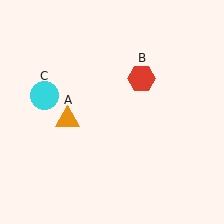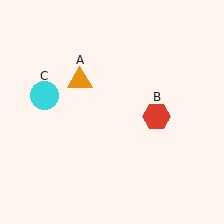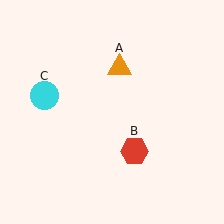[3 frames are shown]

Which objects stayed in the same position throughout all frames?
Cyan circle (object C) remained stationary.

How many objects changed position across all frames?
2 objects changed position: orange triangle (object A), red hexagon (object B).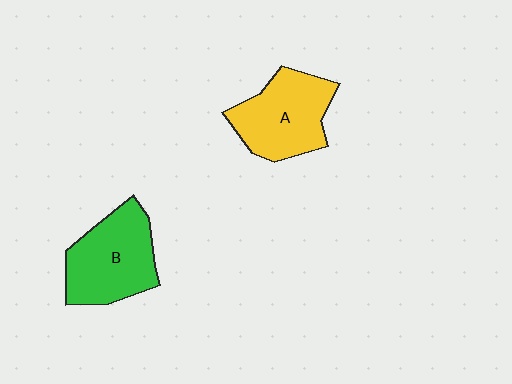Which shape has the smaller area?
Shape A (yellow).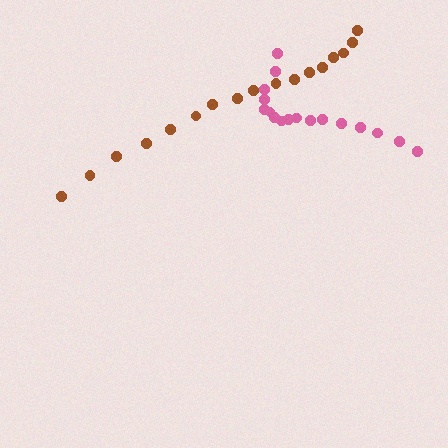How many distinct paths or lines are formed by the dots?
There are 2 distinct paths.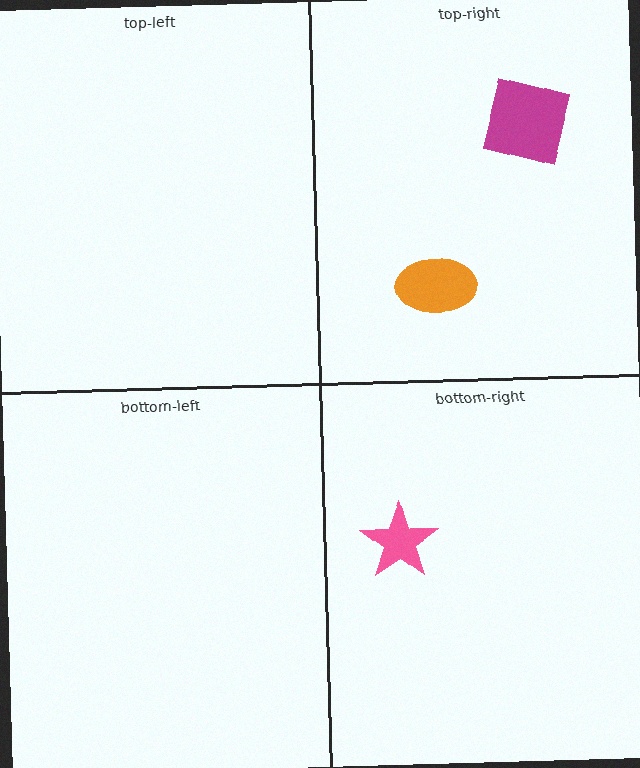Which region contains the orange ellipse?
The top-right region.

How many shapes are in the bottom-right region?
1.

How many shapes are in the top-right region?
2.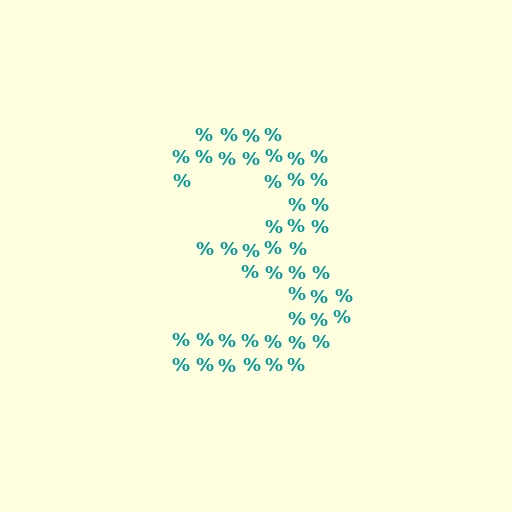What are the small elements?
The small elements are percent signs.